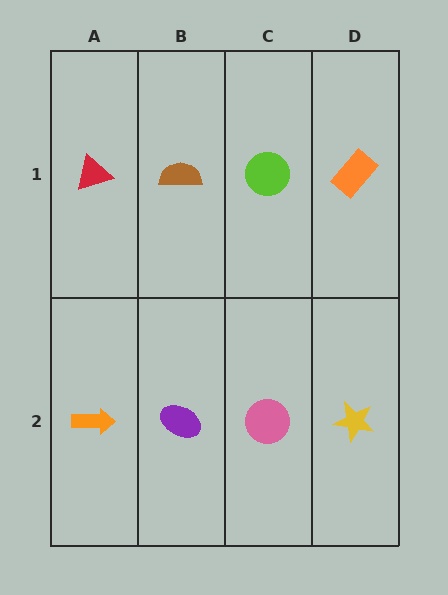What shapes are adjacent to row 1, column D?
A yellow star (row 2, column D), a lime circle (row 1, column C).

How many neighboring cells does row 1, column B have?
3.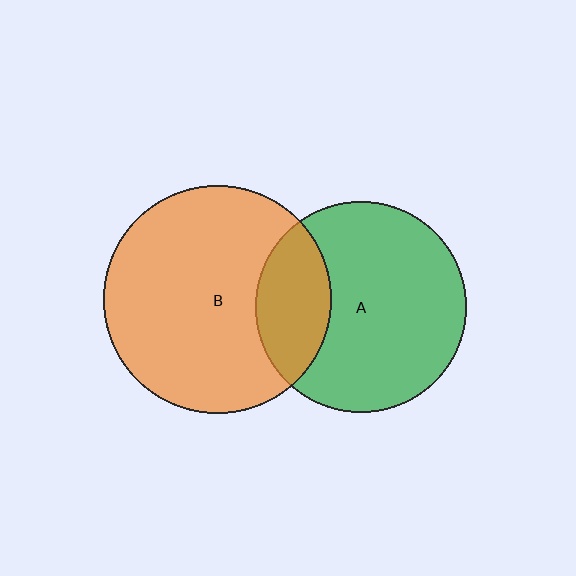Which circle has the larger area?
Circle B (orange).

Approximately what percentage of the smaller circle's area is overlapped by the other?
Approximately 25%.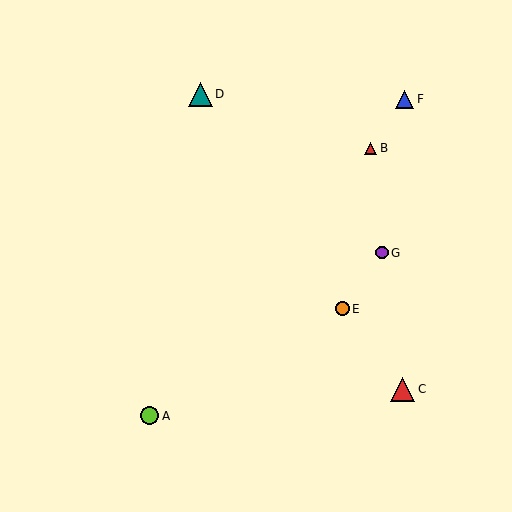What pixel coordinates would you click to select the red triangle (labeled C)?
Click at (403, 390) to select the red triangle C.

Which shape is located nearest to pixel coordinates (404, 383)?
The red triangle (labeled C) at (403, 390) is nearest to that location.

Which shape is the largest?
The red triangle (labeled C) is the largest.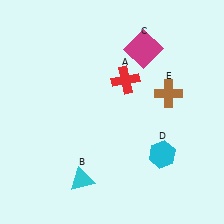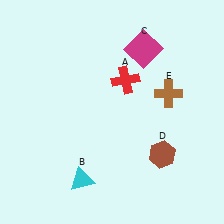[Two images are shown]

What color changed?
The hexagon (D) changed from cyan in Image 1 to brown in Image 2.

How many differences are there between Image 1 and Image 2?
There is 1 difference between the two images.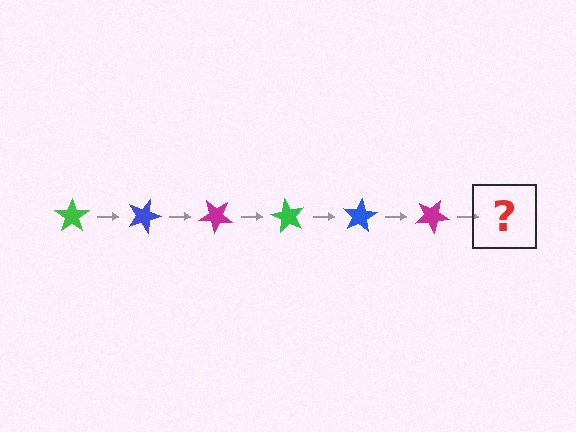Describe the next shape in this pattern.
It should be a green star, rotated 120 degrees from the start.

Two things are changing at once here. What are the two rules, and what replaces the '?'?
The two rules are that it rotates 20 degrees each step and the color cycles through green, blue, and magenta. The '?' should be a green star, rotated 120 degrees from the start.